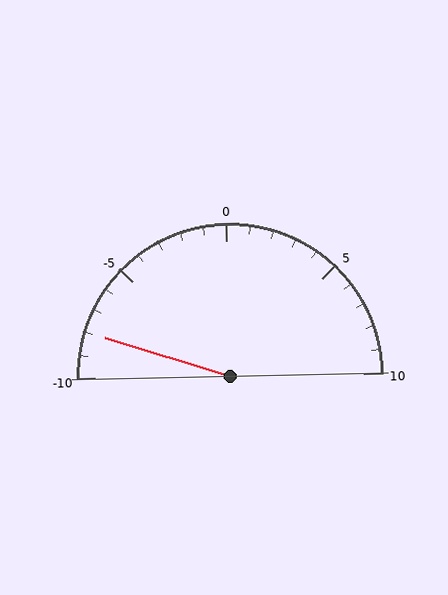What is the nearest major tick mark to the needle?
The nearest major tick mark is -10.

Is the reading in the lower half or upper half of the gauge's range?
The reading is in the lower half of the range (-10 to 10).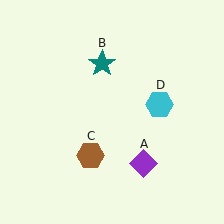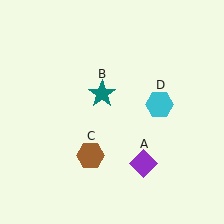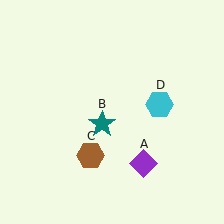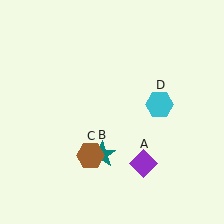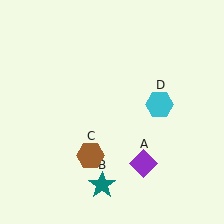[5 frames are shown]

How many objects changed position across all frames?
1 object changed position: teal star (object B).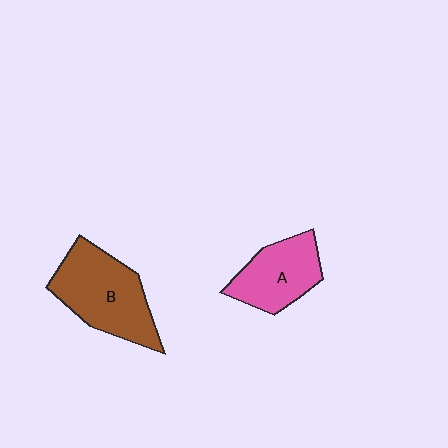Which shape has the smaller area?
Shape A (pink).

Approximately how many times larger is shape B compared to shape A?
Approximately 1.4 times.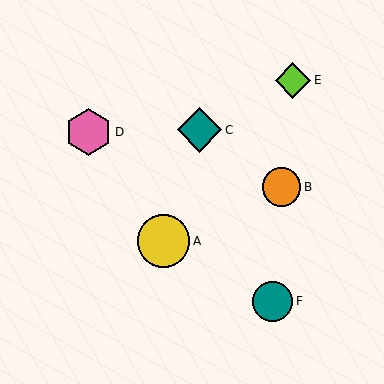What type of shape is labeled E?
Shape E is a lime diamond.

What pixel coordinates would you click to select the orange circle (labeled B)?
Click at (281, 187) to select the orange circle B.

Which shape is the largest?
The yellow circle (labeled A) is the largest.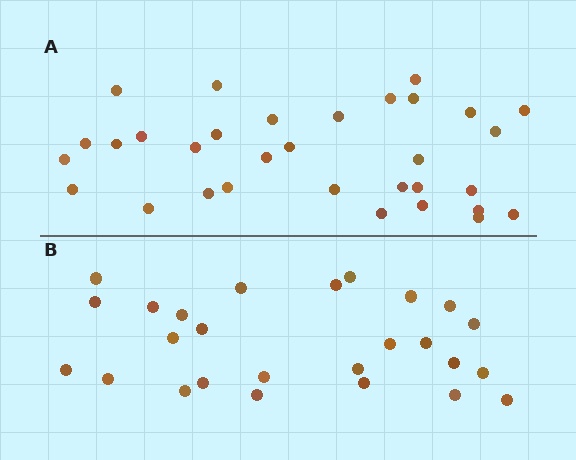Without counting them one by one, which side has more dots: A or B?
Region A (the top region) has more dots.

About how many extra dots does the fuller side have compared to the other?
Region A has about 6 more dots than region B.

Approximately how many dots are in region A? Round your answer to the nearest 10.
About 30 dots. (The exact count is 32, which rounds to 30.)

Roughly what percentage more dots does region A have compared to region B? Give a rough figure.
About 25% more.